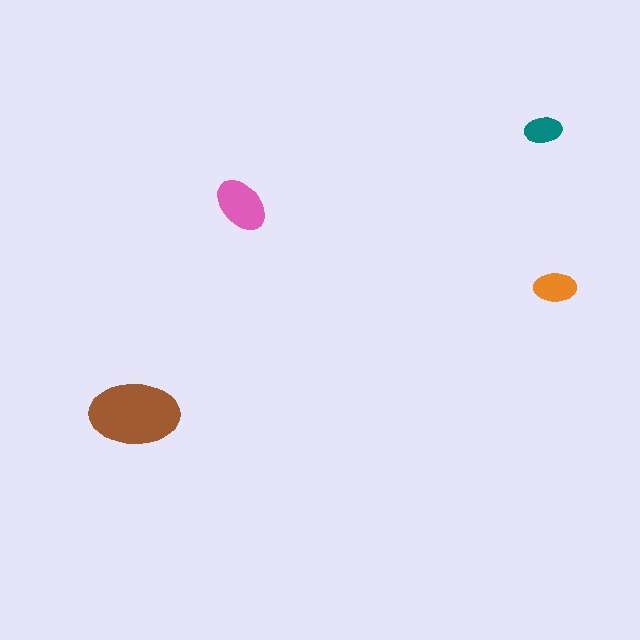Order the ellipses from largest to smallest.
the brown one, the pink one, the orange one, the teal one.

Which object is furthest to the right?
The orange ellipse is rightmost.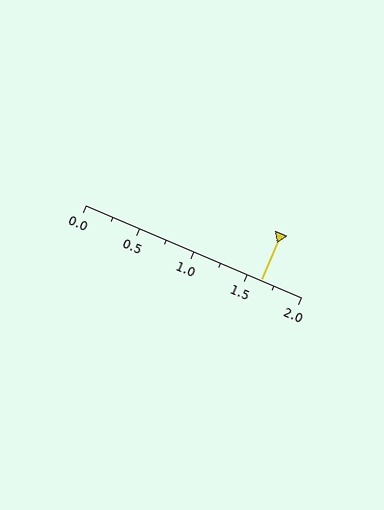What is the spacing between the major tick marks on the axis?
The major ticks are spaced 0.5 apart.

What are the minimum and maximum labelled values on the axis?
The axis runs from 0.0 to 2.0.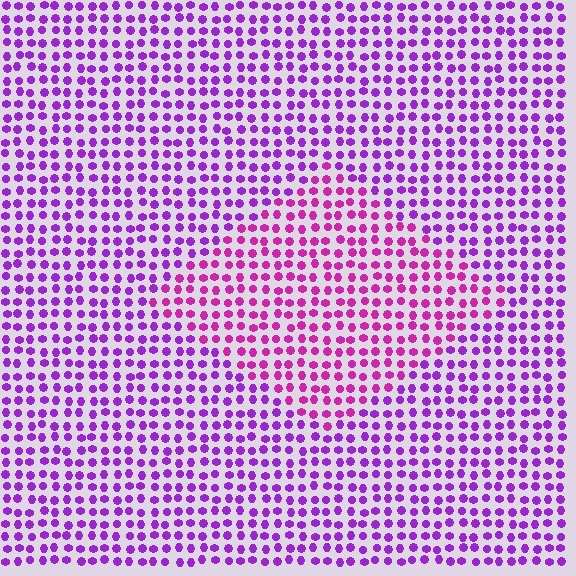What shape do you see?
I see a diamond.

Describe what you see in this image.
The image is filled with small purple elements in a uniform arrangement. A diamond-shaped region is visible where the elements are tinted to a slightly different hue, forming a subtle color boundary.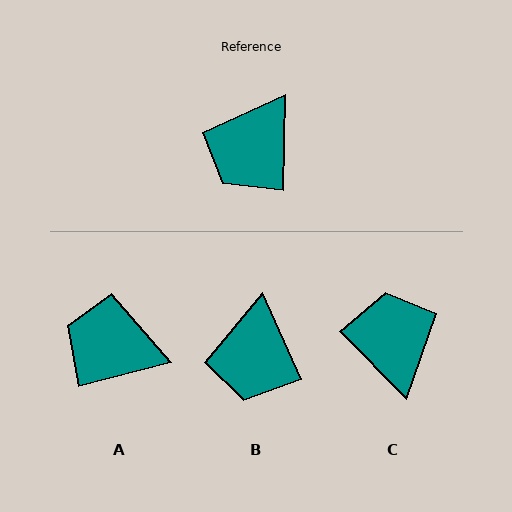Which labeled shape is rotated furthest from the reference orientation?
C, about 134 degrees away.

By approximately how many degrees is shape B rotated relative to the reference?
Approximately 25 degrees counter-clockwise.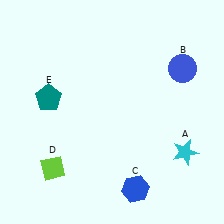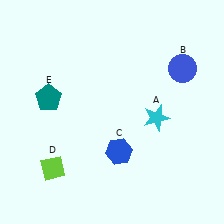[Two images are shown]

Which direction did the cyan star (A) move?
The cyan star (A) moved up.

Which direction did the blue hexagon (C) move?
The blue hexagon (C) moved up.